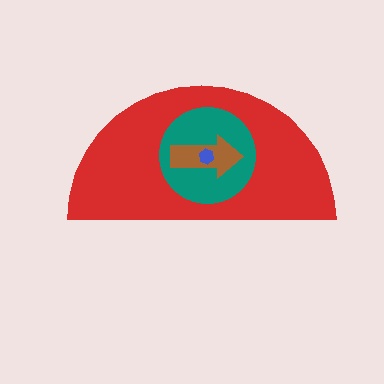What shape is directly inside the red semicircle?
The teal circle.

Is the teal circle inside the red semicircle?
Yes.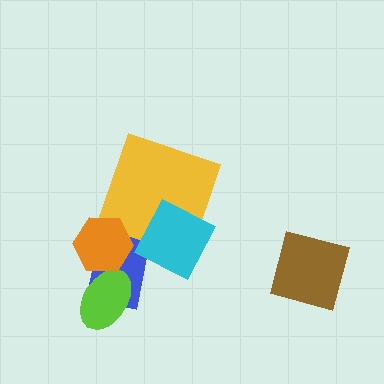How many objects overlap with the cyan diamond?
2 objects overlap with the cyan diamond.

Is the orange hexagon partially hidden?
No, no other shape covers it.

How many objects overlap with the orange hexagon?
2 objects overlap with the orange hexagon.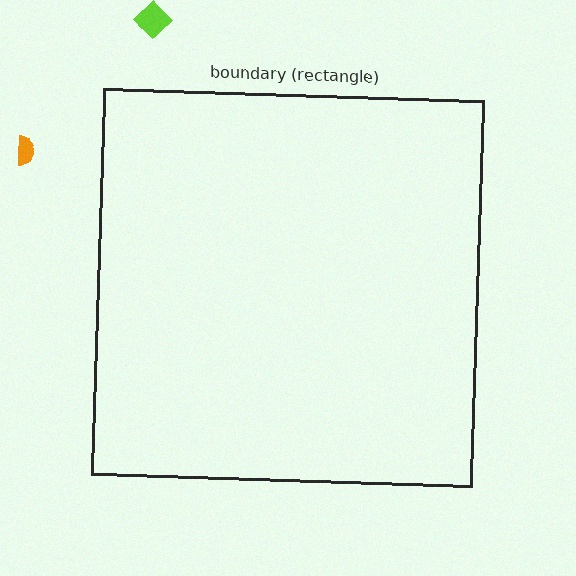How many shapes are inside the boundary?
0 inside, 2 outside.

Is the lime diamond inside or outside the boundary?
Outside.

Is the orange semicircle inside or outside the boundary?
Outside.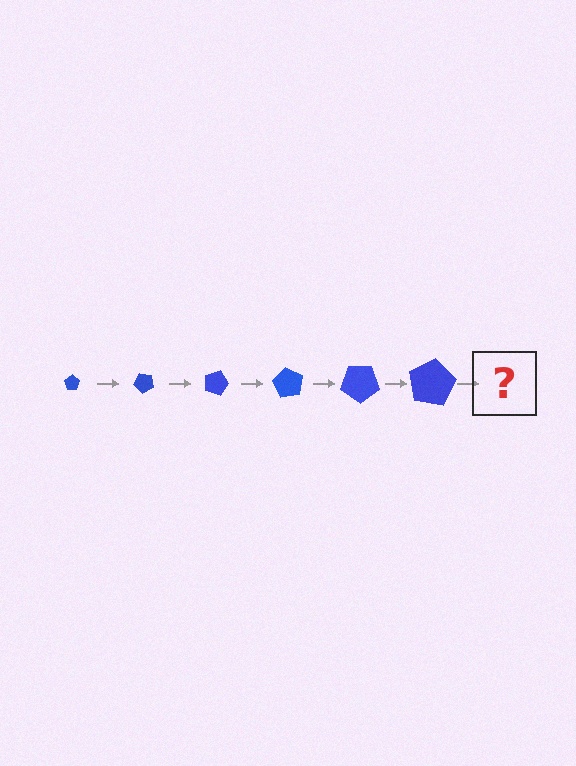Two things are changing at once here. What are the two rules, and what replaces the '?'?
The two rules are that the pentagon grows larger each step and it rotates 45 degrees each step. The '?' should be a pentagon, larger than the previous one and rotated 270 degrees from the start.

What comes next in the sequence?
The next element should be a pentagon, larger than the previous one and rotated 270 degrees from the start.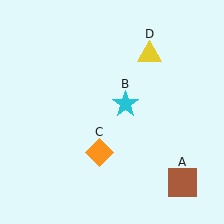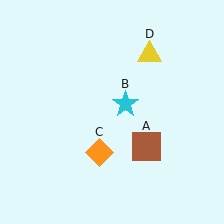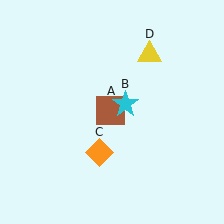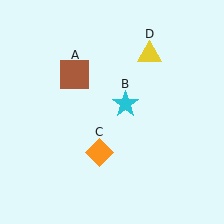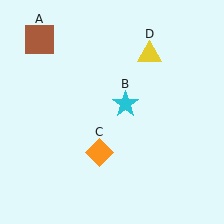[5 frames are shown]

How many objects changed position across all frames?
1 object changed position: brown square (object A).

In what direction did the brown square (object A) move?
The brown square (object A) moved up and to the left.